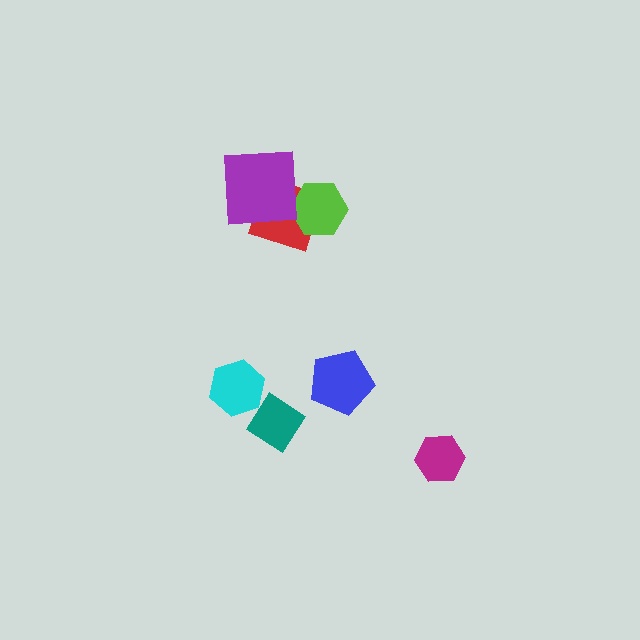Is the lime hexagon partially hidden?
No, no other shape covers it.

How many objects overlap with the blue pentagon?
0 objects overlap with the blue pentagon.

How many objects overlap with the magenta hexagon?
0 objects overlap with the magenta hexagon.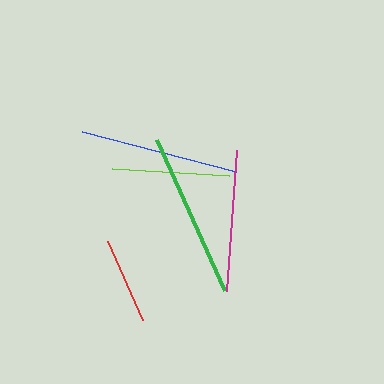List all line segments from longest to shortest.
From longest to shortest: green, blue, magenta, lime, red.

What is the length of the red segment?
The red segment is approximately 86 pixels long.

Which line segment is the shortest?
The red line is the shortest at approximately 86 pixels.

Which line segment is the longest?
The green line is the longest at approximately 166 pixels.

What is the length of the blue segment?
The blue segment is approximately 160 pixels long.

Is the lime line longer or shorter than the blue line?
The blue line is longer than the lime line.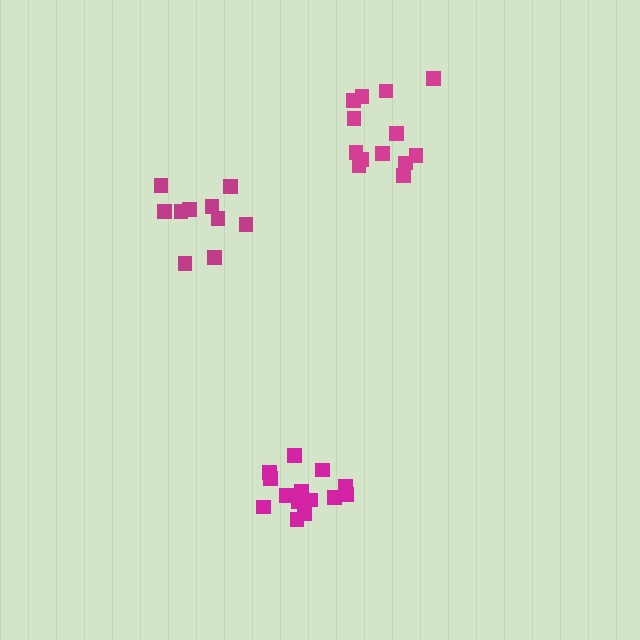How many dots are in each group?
Group 1: 14 dots, Group 2: 13 dots, Group 3: 10 dots (37 total).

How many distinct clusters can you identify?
There are 3 distinct clusters.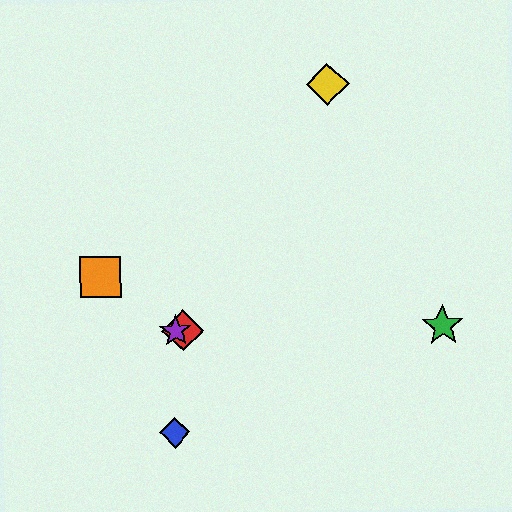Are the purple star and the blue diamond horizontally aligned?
No, the purple star is at y≈331 and the blue diamond is at y≈433.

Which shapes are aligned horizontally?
The red diamond, the green star, the purple star are aligned horizontally.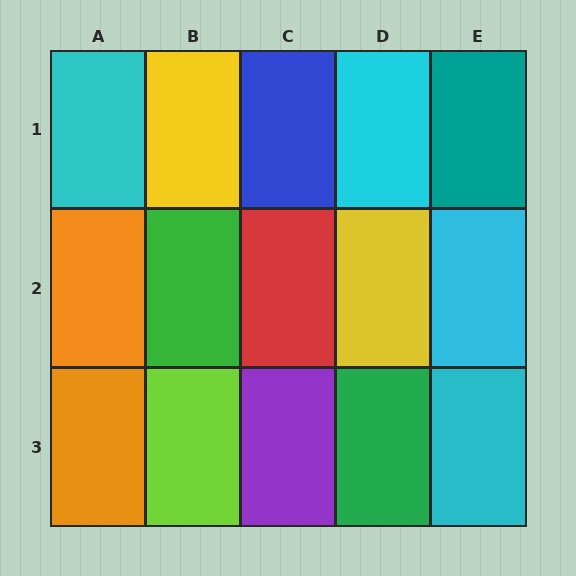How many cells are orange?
2 cells are orange.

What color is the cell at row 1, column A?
Cyan.